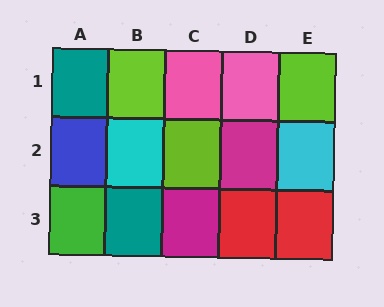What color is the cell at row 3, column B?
Teal.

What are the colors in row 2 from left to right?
Blue, cyan, lime, magenta, cyan.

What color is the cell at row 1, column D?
Pink.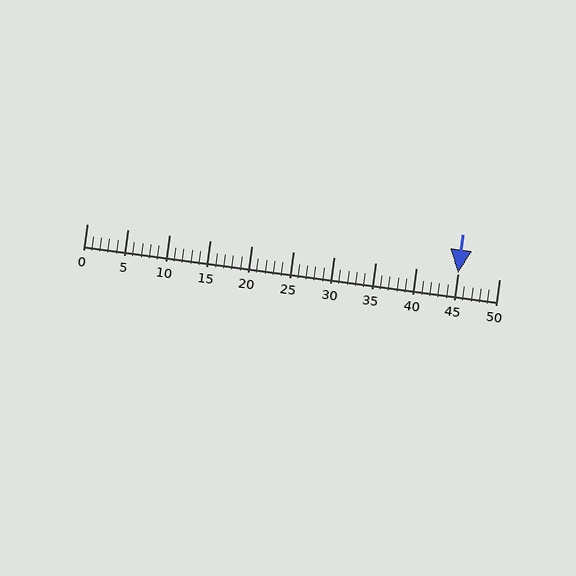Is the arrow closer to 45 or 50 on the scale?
The arrow is closer to 45.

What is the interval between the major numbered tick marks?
The major tick marks are spaced 5 units apart.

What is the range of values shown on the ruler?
The ruler shows values from 0 to 50.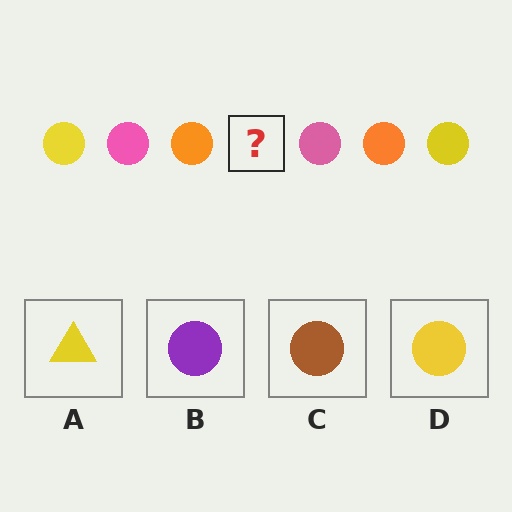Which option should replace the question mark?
Option D.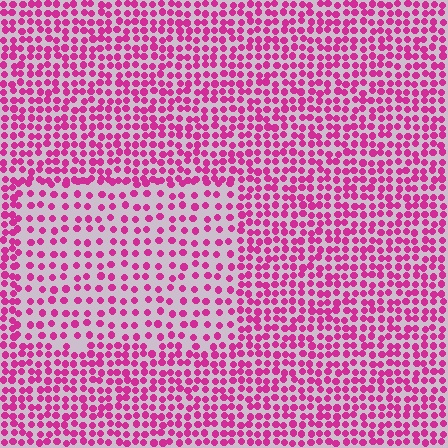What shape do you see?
I see a rectangle.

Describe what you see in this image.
The image contains small magenta elements arranged at two different densities. A rectangle-shaped region is visible where the elements are less densely packed than the surrounding area.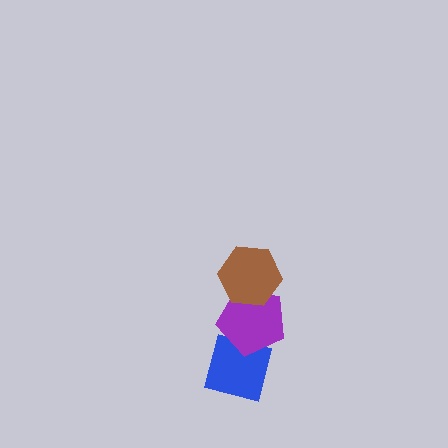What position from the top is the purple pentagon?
The purple pentagon is 2nd from the top.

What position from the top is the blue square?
The blue square is 3rd from the top.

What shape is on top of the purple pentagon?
The brown hexagon is on top of the purple pentagon.